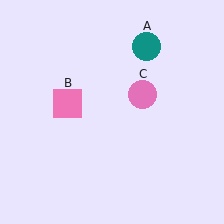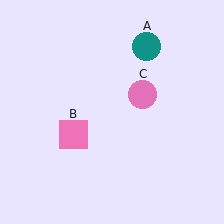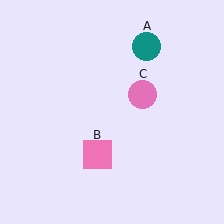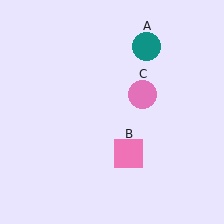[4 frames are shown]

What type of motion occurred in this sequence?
The pink square (object B) rotated counterclockwise around the center of the scene.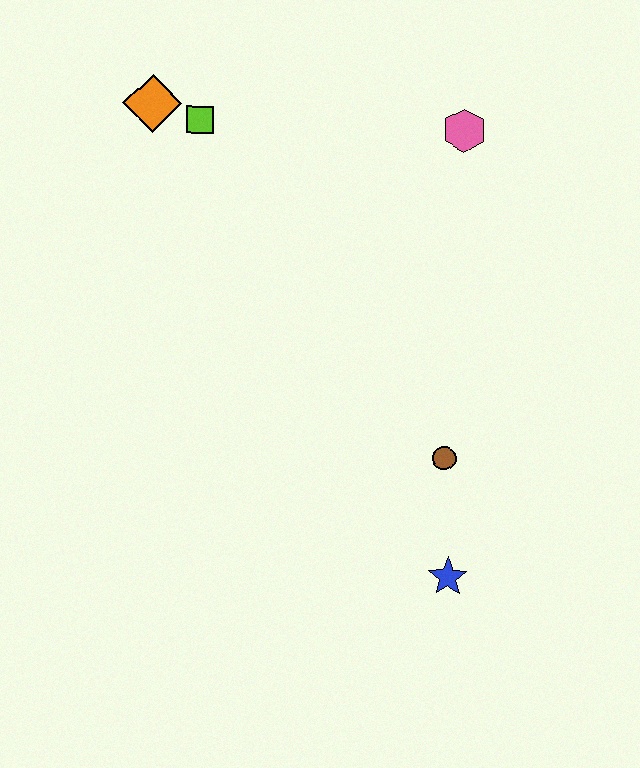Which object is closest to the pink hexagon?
The lime square is closest to the pink hexagon.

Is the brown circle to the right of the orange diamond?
Yes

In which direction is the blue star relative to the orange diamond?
The blue star is below the orange diamond.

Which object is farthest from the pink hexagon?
The blue star is farthest from the pink hexagon.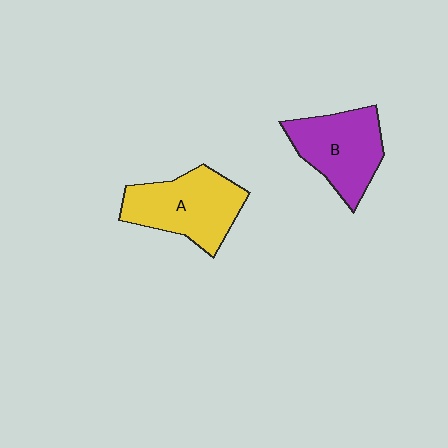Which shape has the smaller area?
Shape B (purple).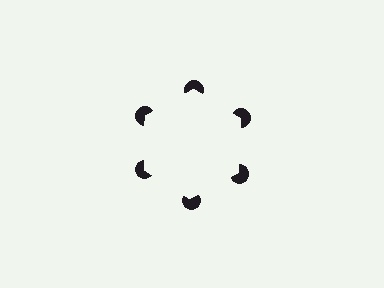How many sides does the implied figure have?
6 sides.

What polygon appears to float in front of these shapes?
An illusory hexagon — its edges are inferred from the aligned wedge cuts in the pac-man discs, not physically drawn.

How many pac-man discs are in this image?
There are 6 — one at each vertex of the illusory hexagon.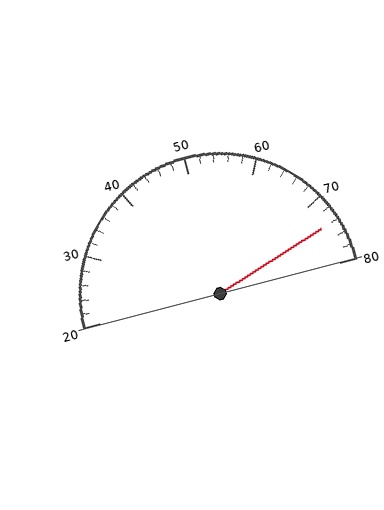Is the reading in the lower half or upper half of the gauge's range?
The reading is in the upper half of the range (20 to 80).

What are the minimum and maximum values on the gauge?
The gauge ranges from 20 to 80.